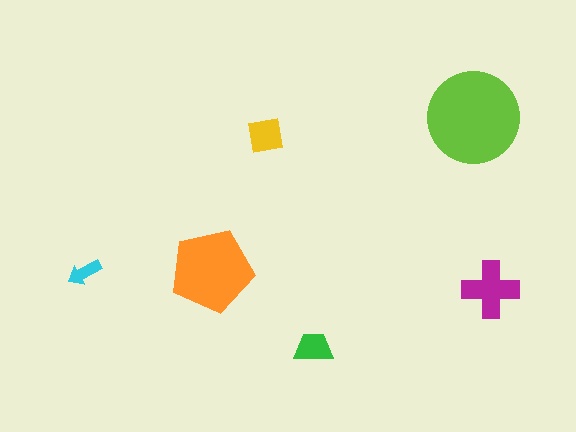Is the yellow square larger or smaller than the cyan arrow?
Larger.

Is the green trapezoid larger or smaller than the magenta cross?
Smaller.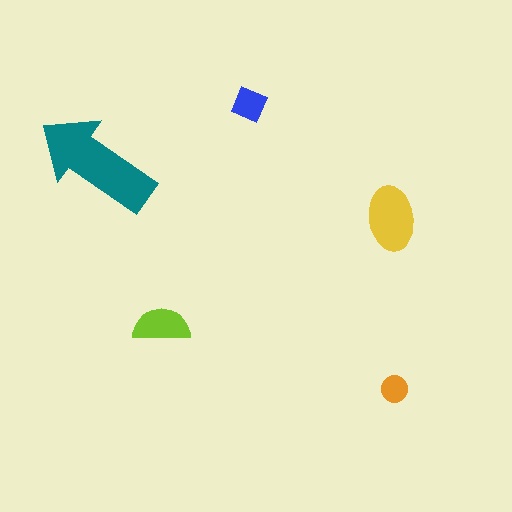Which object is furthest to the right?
The orange circle is rightmost.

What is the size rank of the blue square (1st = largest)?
4th.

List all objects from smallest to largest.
The orange circle, the blue square, the lime semicircle, the yellow ellipse, the teal arrow.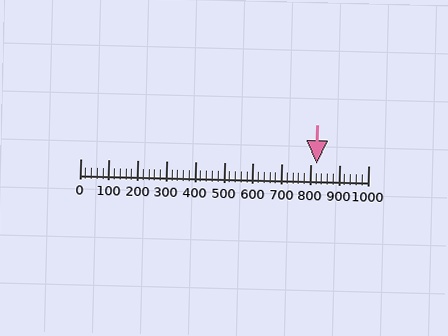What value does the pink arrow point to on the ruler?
The pink arrow points to approximately 820.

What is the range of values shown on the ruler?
The ruler shows values from 0 to 1000.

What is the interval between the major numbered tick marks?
The major tick marks are spaced 100 units apart.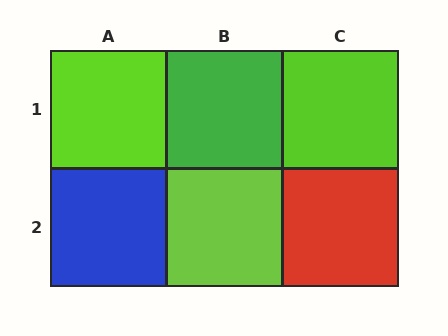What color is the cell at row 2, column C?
Red.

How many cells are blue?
1 cell is blue.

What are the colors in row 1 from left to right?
Lime, green, lime.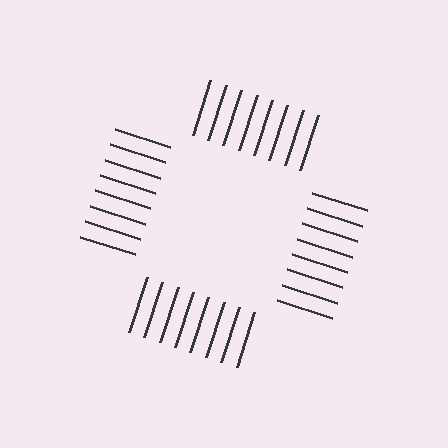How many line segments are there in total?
32 — 8 along each of the 4 edges.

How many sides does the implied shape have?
4 sides — the line-ends trace a square.